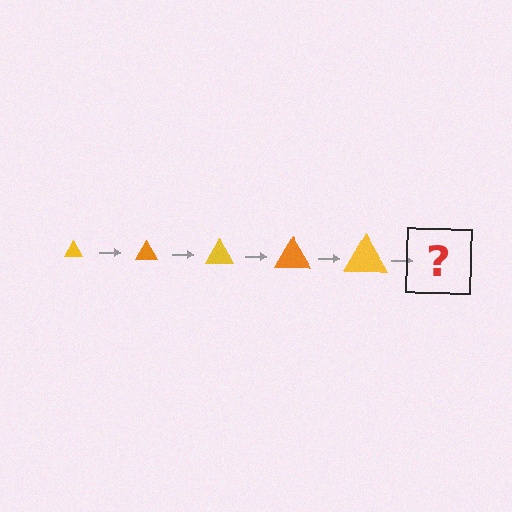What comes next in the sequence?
The next element should be an orange triangle, larger than the previous one.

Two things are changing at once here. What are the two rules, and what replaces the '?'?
The two rules are that the triangle grows larger each step and the color cycles through yellow and orange. The '?' should be an orange triangle, larger than the previous one.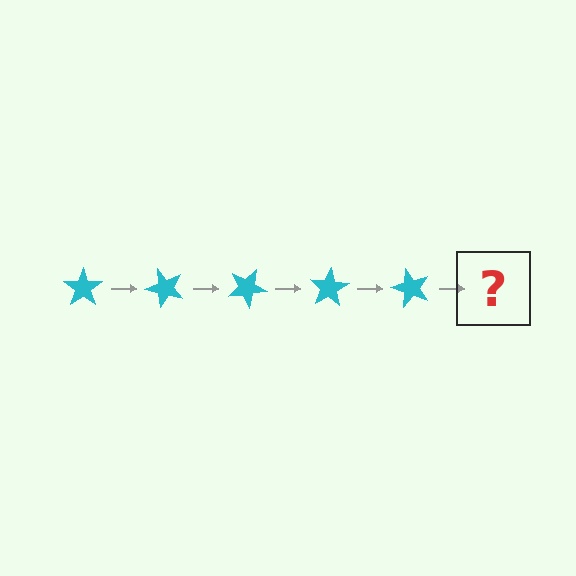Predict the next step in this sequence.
The next step is a cyan star rotated 250 degrees.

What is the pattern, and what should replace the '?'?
The pattern is that the star rotates 50 degrees each step. The '?' should be a cyan star rotated 250 degrees.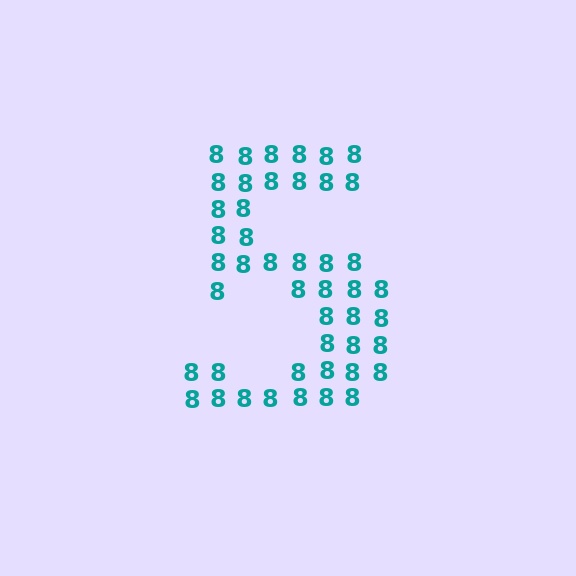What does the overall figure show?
The overall figure shows the digit 5.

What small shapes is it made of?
It is made of small digit 8's.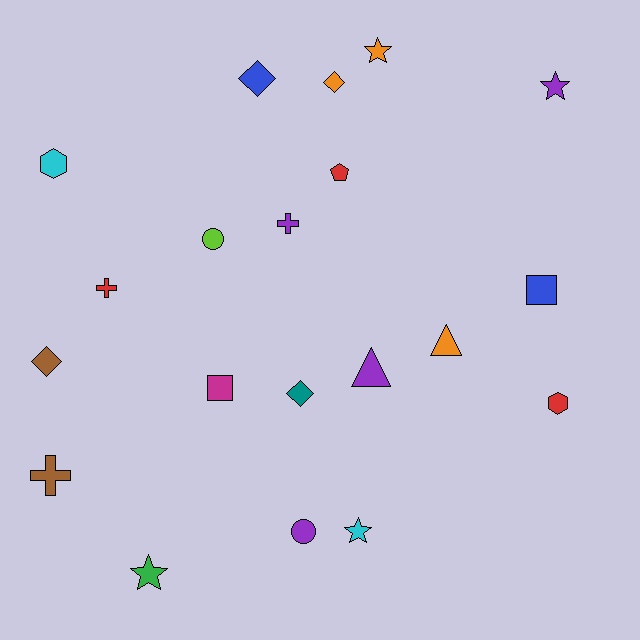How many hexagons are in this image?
There are 2 hexagons.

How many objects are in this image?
There are 20 objects.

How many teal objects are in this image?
There is 1 teal object.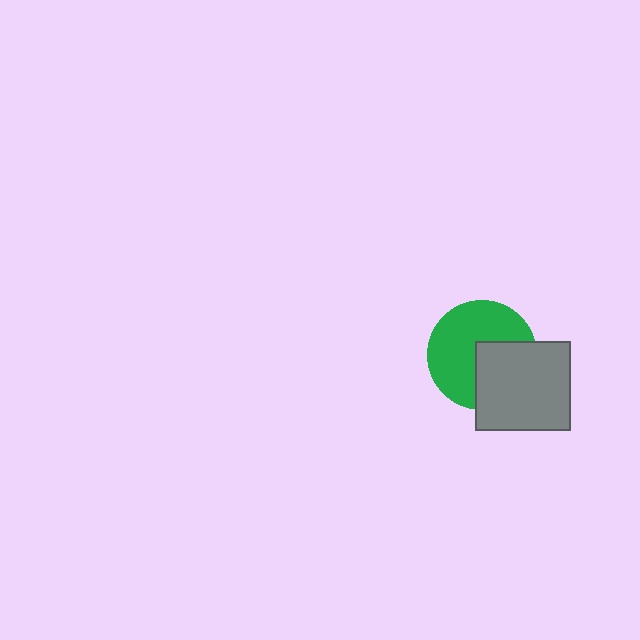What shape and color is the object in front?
The object in front is a gray rectangle.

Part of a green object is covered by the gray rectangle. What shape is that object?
It is a circle.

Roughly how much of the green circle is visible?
About half of it is visible (roughly 63%).